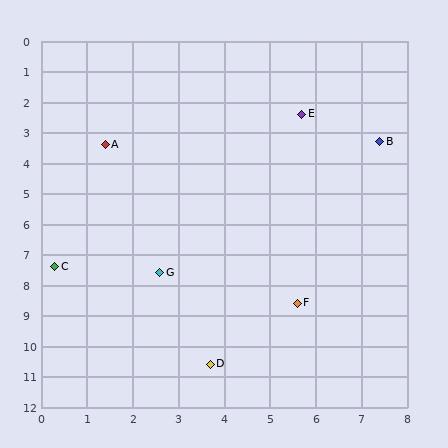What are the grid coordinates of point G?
Point G is at approximately (2.6, 7.6).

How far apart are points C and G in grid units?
Points C and G are about 2.3 grid units apart.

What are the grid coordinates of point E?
Point E is at approximately (5.7, 2.4).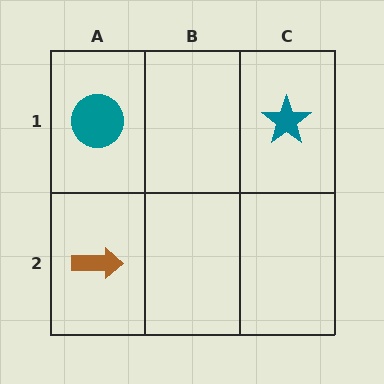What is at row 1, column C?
A teal star.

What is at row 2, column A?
A brown arrow.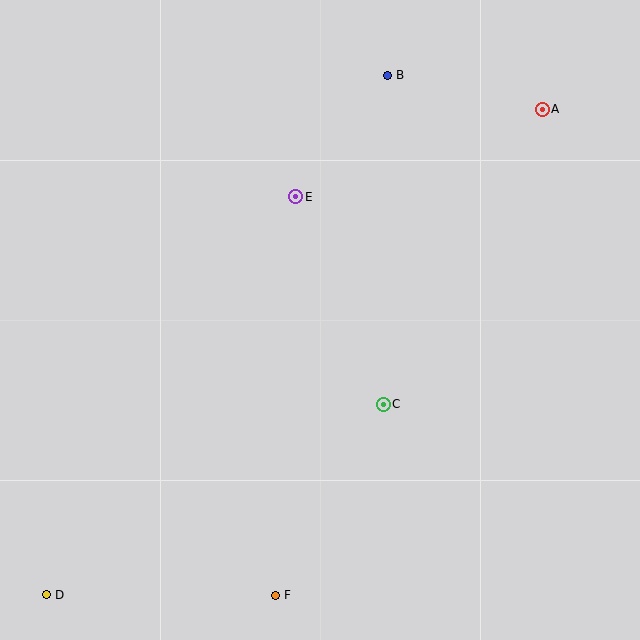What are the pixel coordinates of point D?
Point D is at (46, 595).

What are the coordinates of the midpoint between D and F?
The midpoint between D and F is at (161, 595).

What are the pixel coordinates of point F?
Point F is at (275, 595).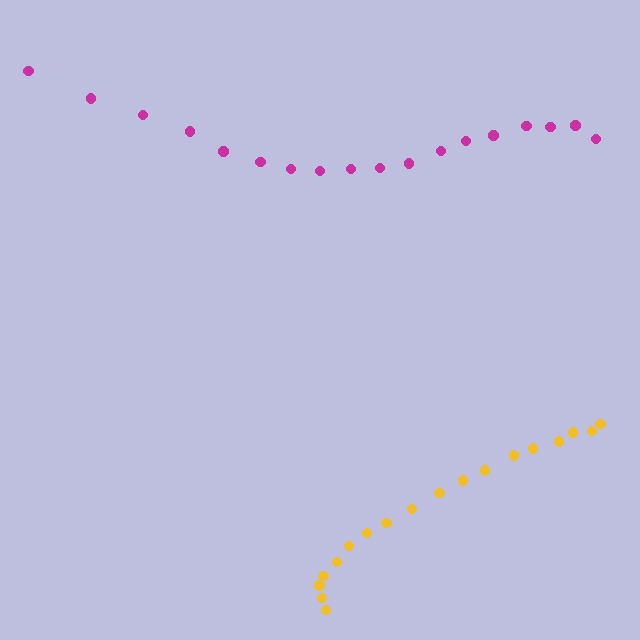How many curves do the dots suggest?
There are 2 distinct paths.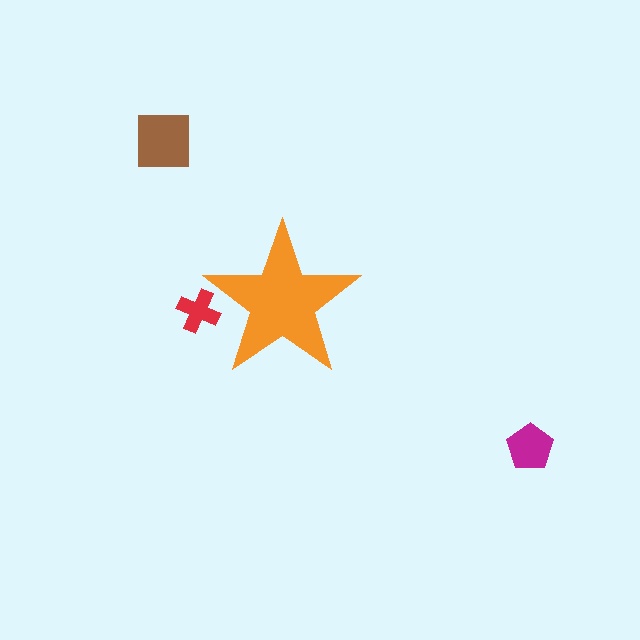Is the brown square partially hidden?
No, the brown square is fully visible.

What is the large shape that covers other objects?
An orange star.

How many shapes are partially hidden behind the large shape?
1 shape is partially hidden.